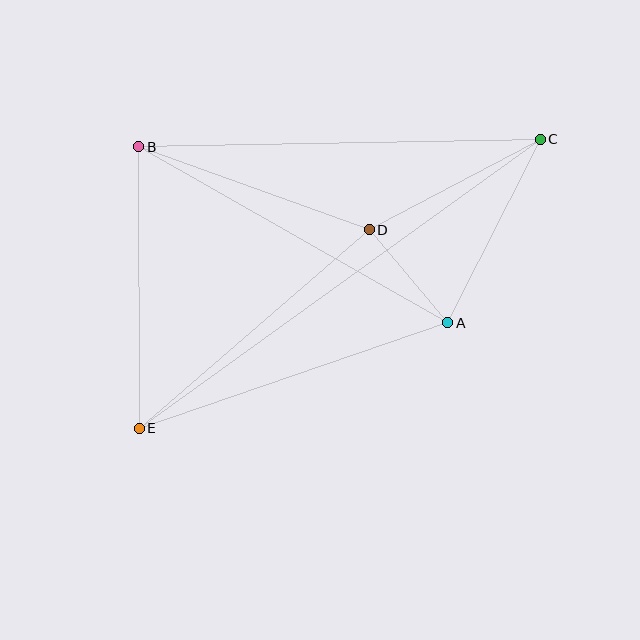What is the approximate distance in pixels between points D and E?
The distance between D and E is approximately 304 pixels.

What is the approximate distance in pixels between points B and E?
The distance between B and E is approximately 282 pixels.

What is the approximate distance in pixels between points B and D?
The distance between B and D is approximately 245 pixels.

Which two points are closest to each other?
Points A and D are closest to each other.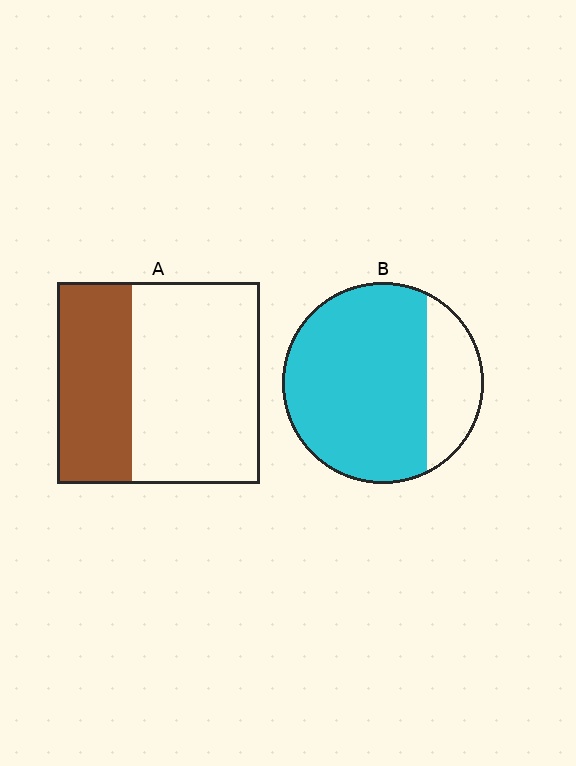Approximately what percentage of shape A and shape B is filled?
A is approximately 35% and B is approximately 75%.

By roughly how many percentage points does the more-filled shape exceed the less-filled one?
By roughly 40 percentage points (B over A).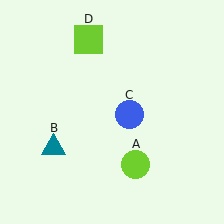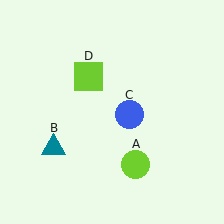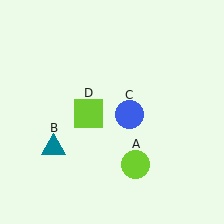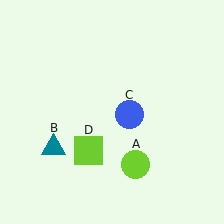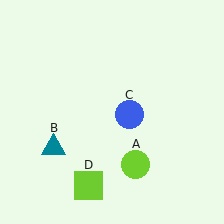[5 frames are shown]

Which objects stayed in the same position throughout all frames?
Lime circle (object A) and teal triangle (object B) and blue circle (object C) remained stationary.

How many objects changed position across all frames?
1 object changed position: lime square (object D).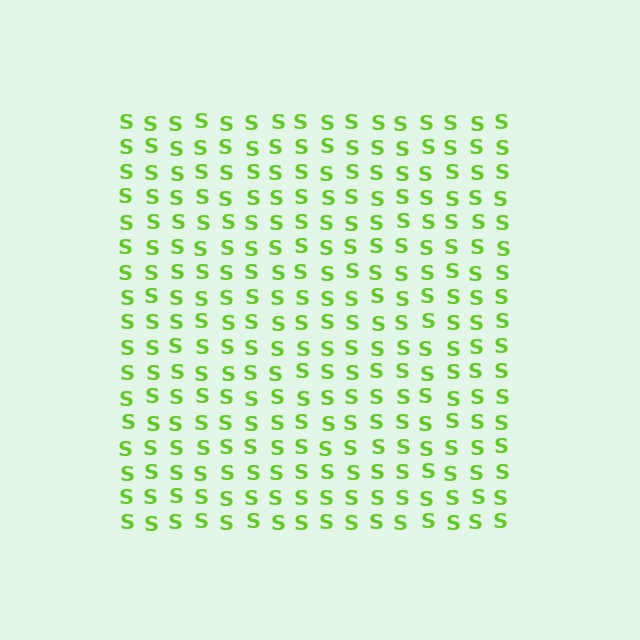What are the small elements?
The small elements are letter S's.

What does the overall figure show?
The overall figure shows a square.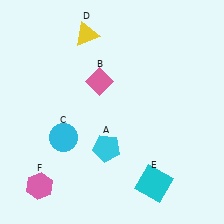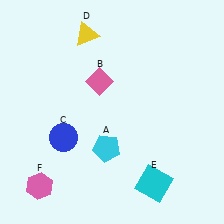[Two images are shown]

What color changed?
The circle (C) changed from cyan in Image 1 to blue in Image 2.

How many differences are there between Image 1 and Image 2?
There is 1 difference between the two images.